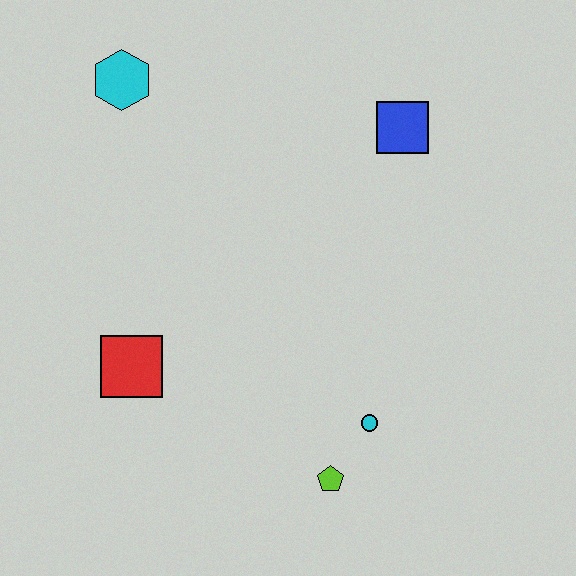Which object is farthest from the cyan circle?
The cyan hexagon is farthest from the cyan circle.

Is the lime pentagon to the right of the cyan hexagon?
Yes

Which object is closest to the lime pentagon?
The cyan circle is closest to the lime pentagon.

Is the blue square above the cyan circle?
Yes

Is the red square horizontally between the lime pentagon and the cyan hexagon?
Yes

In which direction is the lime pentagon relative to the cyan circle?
The lime pentagon is below the cyan circle.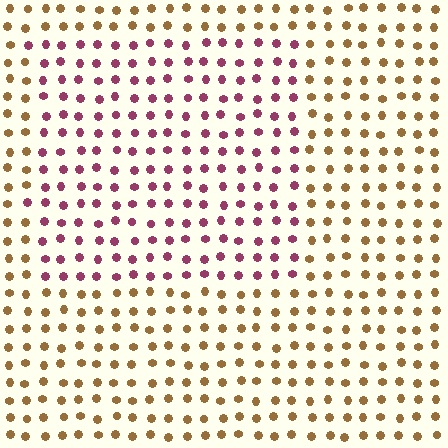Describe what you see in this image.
The image is filled with small brown elements in a uniform arrangement. A rectangle-shaped region is visible where the elements are tinted to a slightly different hue, forming a subtle color boundary.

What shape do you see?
I see a rectangle.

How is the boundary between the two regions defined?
The boundary is defined purely by a slight shift in hue (about 63 degrees). Spacing, size, and orientation are identical on both sides.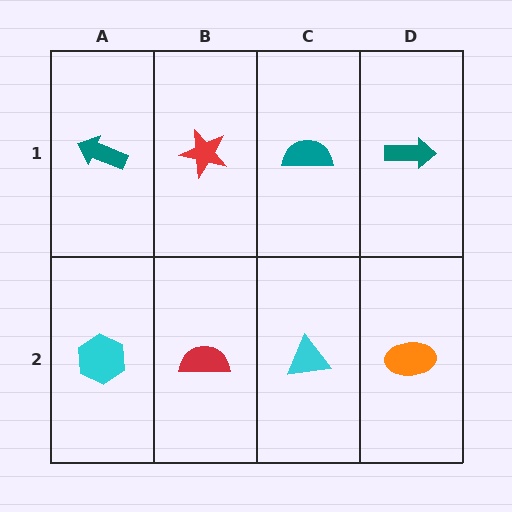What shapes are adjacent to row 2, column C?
A teal semicircle (row 1, column C), a red semicircle (row 2, column B), an orange ellipse (row 2, column D).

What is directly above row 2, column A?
A teal arrow.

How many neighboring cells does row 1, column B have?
3.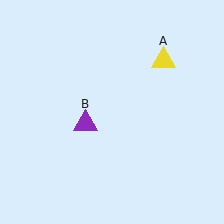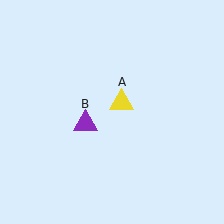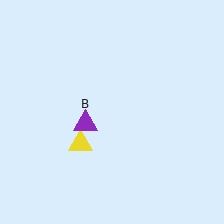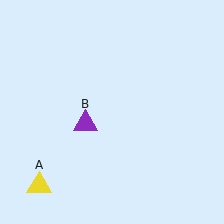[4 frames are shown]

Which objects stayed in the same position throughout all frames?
Purple triangle (object B) remained stationary.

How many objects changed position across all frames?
1 object changed position: yellow triangle (object A).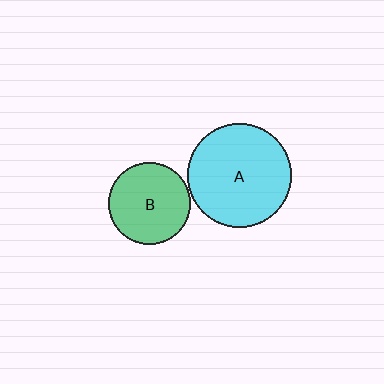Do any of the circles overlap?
No, none of the circles overlap.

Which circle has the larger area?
Circle A (cyan).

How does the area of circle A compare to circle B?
Approximately 1.6 times.